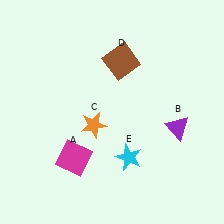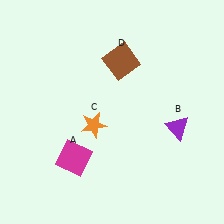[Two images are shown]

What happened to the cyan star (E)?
The cyan star (E) was removed in Image 2. It was in the bottom-right area of Image 1.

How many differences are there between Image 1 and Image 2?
There is 1 difference between the two images.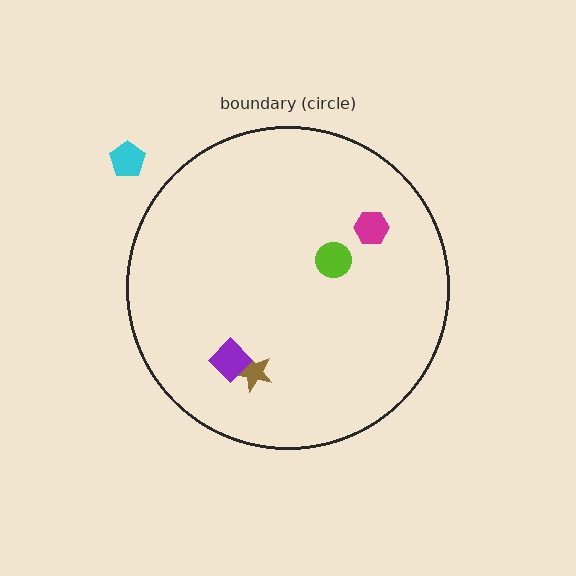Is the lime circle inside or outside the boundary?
Inside.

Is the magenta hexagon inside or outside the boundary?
Inside.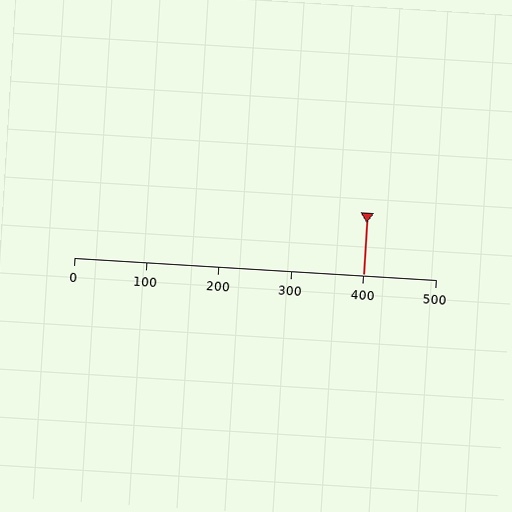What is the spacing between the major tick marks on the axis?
The major ticks are spaced 100 apart.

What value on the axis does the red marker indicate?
The marker indicates approximately 400.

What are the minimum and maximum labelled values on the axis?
The axis runs from 0 to 500.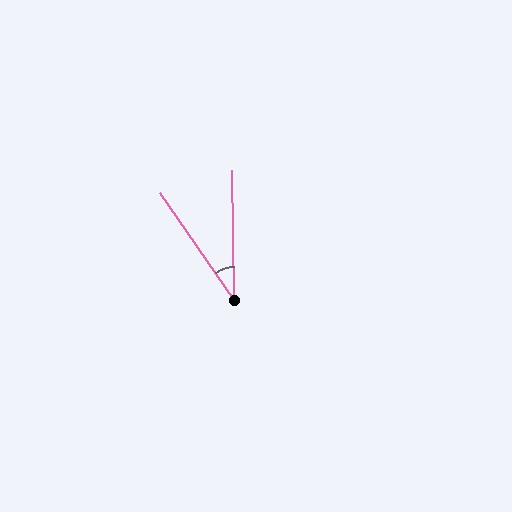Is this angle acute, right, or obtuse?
It is acute.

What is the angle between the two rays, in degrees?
Approximately 34 degrees.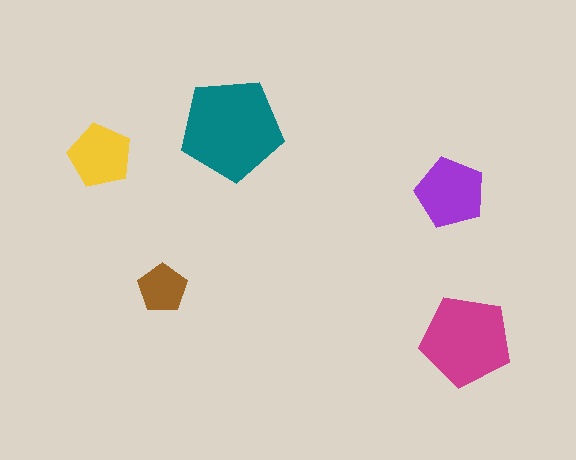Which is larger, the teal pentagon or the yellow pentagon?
The teal one.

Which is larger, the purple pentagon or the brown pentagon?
The purple one.